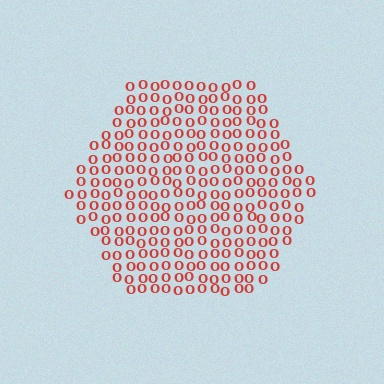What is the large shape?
The large shape is a hexagon.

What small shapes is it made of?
It is made of small letter O's.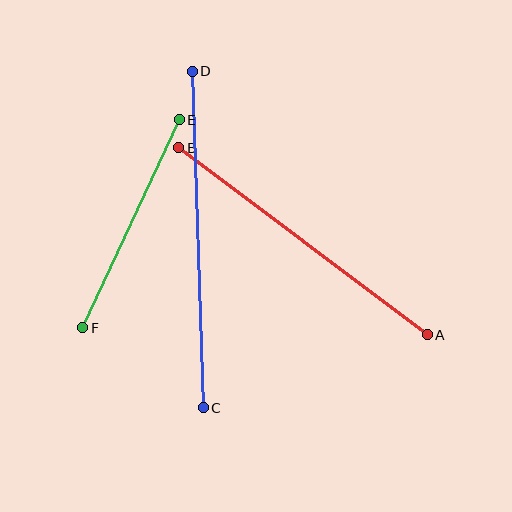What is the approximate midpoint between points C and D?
The midpoint is at approximately (198, 240) pixels.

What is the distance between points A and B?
The distance is approximately 311 pixels.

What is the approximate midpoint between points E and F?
The midpoint is at approximately (131, 224) pixels.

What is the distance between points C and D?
The distance is approximately 336 pixels.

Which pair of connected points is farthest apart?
Points C and D are farthest apart.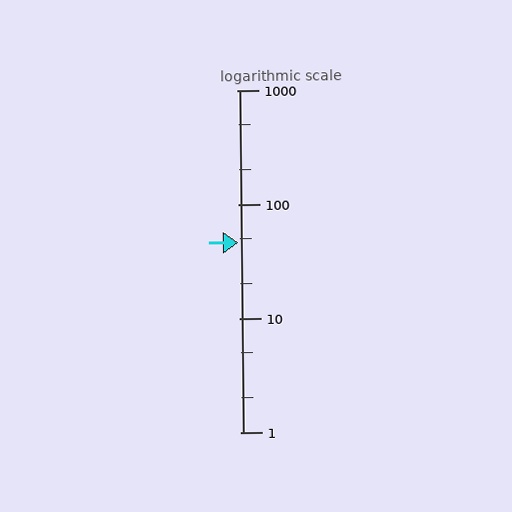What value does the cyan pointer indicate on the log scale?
The pointer indicates approximately 46.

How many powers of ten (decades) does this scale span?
The scale spans 3 decades, from 1 to 1000.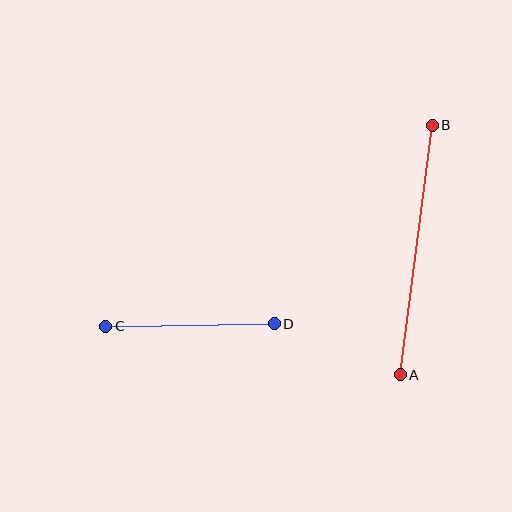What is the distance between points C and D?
The distance is approximately 169 pixels.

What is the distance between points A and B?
The distance is approximately 252 pixels.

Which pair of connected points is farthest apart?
Points A and B are farthest apart.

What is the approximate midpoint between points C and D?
The midpoint is at approximately (190, 325) pixels.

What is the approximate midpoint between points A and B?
The midpoint is at approximately (416, 250) pixels.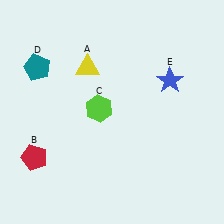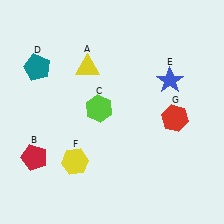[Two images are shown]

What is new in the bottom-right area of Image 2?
A red hexagon (G) was added in the bottom-right area of Image 2.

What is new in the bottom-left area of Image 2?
A yellow hexagon (F) was added in the bottom-left area of Image 2.